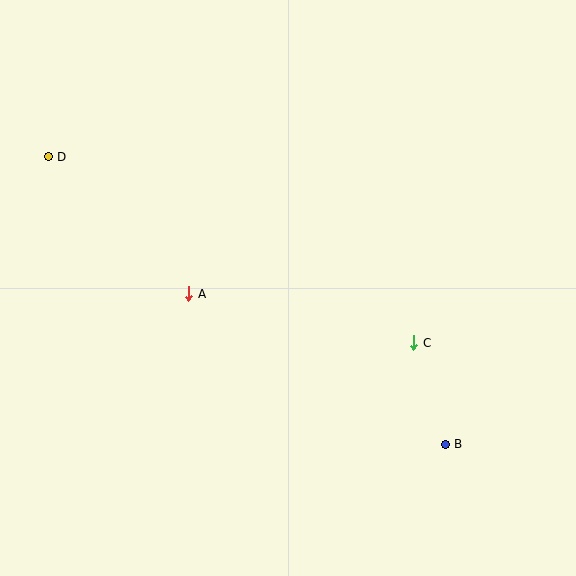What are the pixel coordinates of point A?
Point A is at (189, 294).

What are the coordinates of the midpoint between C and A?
The midpoint between C and A is at (301, 318).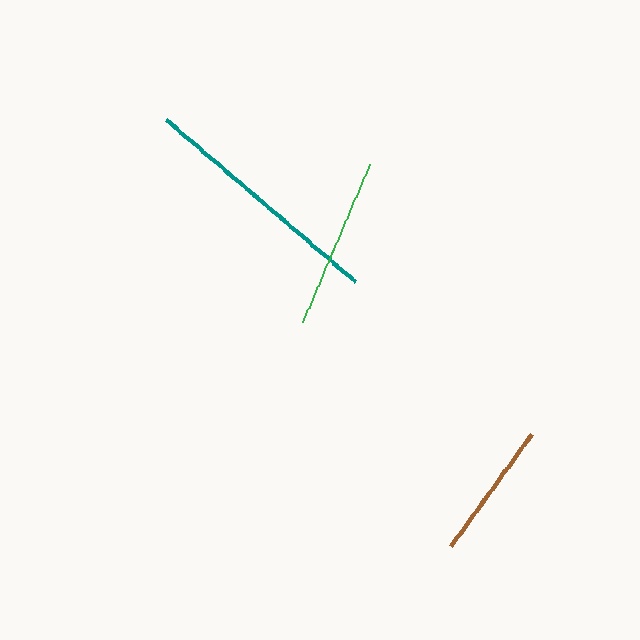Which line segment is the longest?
The teal line is the longest at approximately 249 pixels.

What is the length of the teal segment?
The teal segment is approximately 249 pixels long.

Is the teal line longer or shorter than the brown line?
The teal line is longer than the brown line.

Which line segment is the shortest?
The brown line is the shortest at approximately 139 pixels.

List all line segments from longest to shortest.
From longest to shortest: teal, green, brown.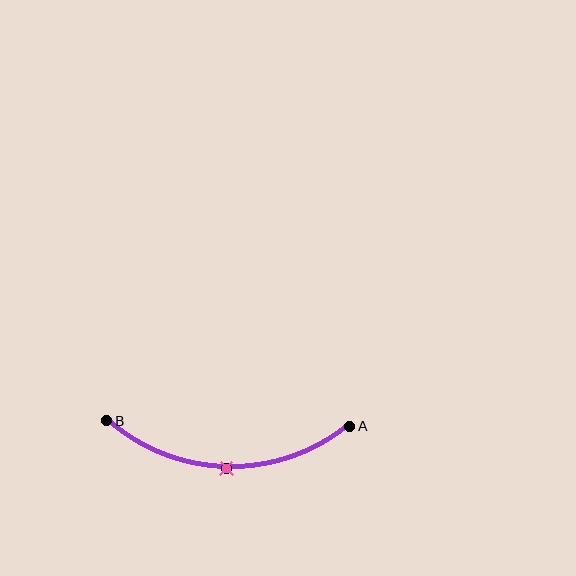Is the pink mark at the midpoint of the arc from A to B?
Yes. The pink mark lies on the arc at equal arc-length from both A and B — it is the arc midpoint.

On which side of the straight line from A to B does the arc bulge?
The arc bulges below the straight line connecting A and B.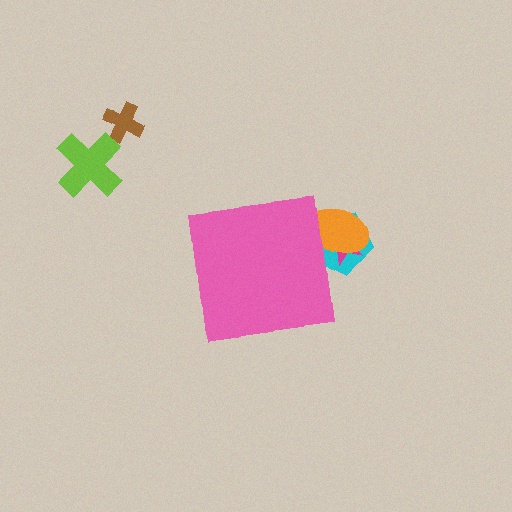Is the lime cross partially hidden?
No, the lime cross is fully visible.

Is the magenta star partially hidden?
Yes, the magenta star is partially hidden behind the pink square.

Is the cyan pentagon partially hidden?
Yes, the cyan pentagon is partially hidden behind the pink square.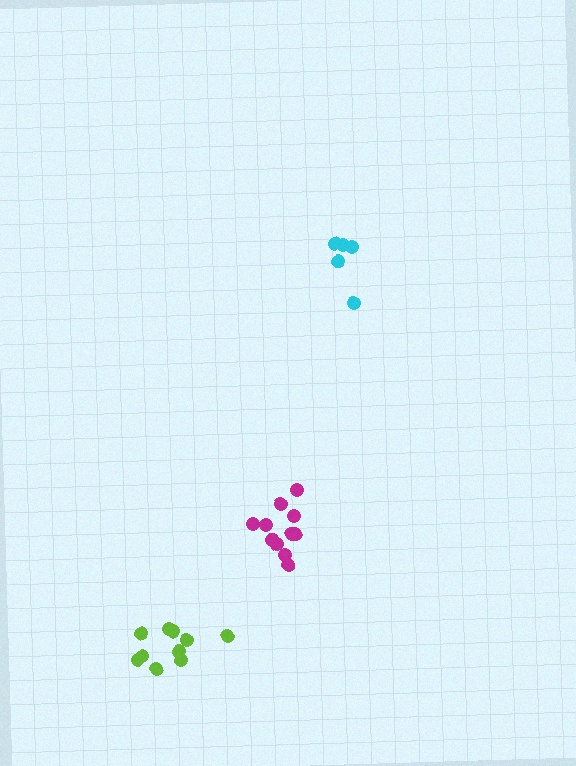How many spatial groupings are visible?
There are 3 spatial groupings.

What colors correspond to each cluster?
The clusters are colored: magenta, cyan, lime.